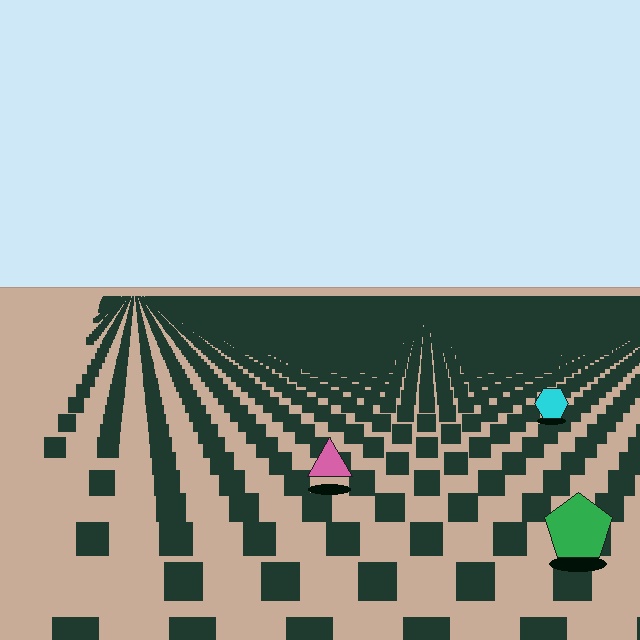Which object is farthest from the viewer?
The cyan hexagon is farthest from the viewer. It appears smaller and the ground texture around it is denser.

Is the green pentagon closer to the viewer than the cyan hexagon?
Yes. The green pentagon is closer — you can tell from the texture gradient: the ground texture is coarser near it.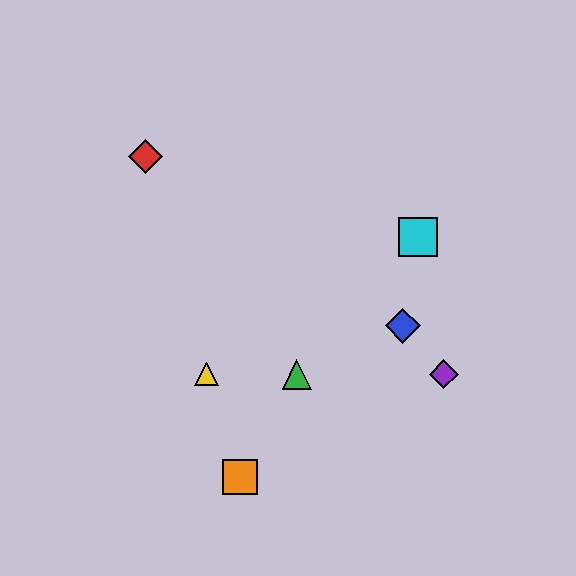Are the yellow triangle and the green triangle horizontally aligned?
Yes, both are at y≈374.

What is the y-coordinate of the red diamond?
The red diamond is at y≈156.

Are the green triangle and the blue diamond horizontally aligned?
No, the green triangle is at y≈374 and the blue diamond is at y≈326.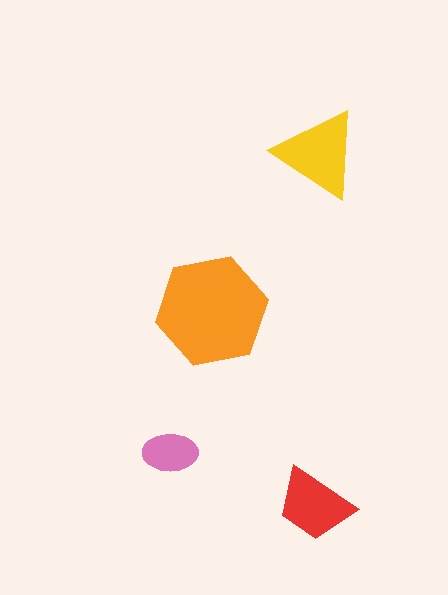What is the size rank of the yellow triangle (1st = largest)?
2nd.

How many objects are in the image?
There are 4 objects in the image.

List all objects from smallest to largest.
The pink ellipse, the red trapezoid, the yellow triangle, the orange hexagon.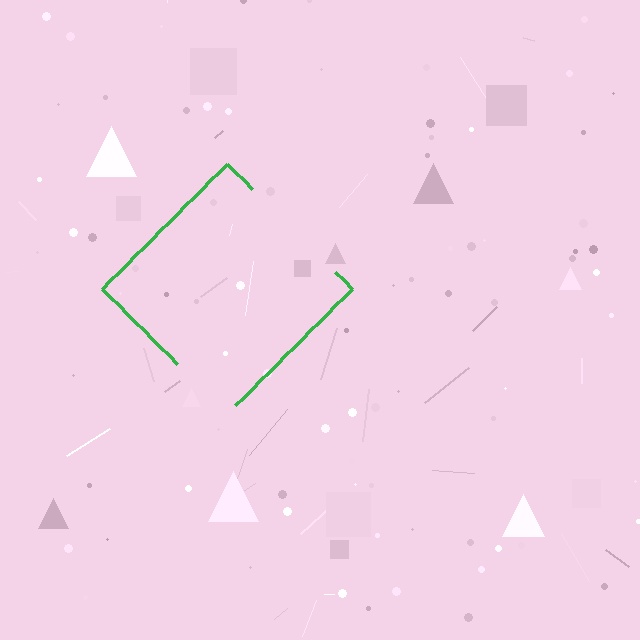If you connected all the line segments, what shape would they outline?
They would outline a diamond.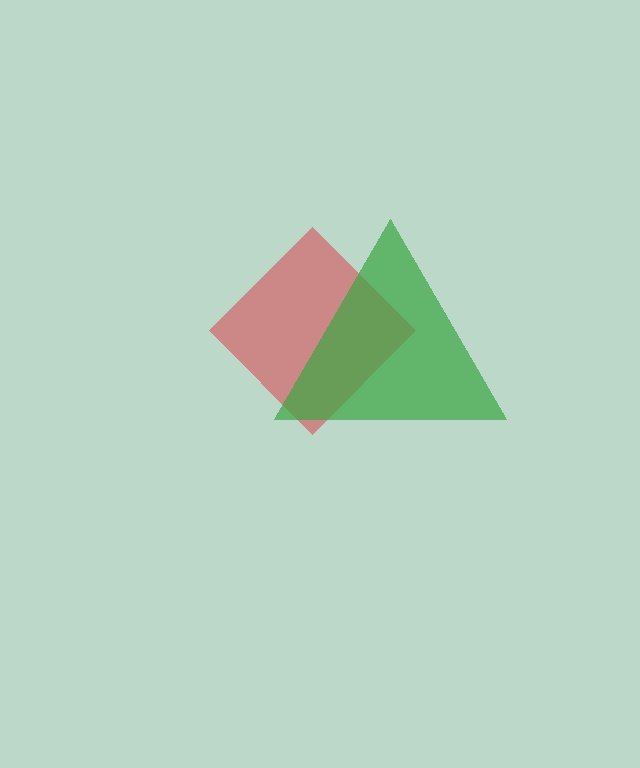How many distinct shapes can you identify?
There are 2 distinct shapes: a red diamond, a green triangle.